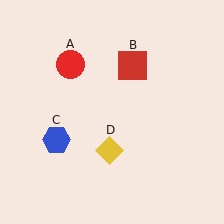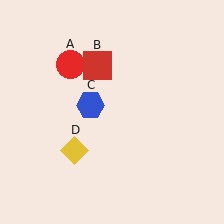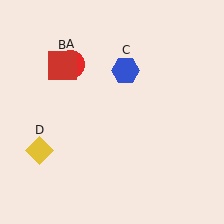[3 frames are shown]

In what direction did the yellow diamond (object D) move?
The yellow diamond (object D) moved left.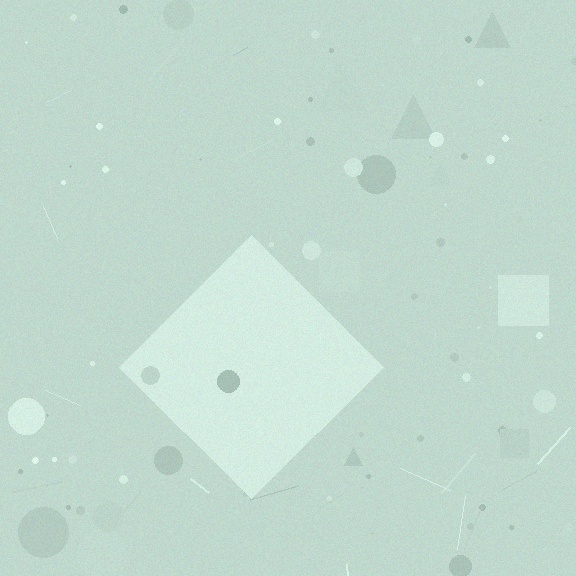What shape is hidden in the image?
A diamond is hidden in the image.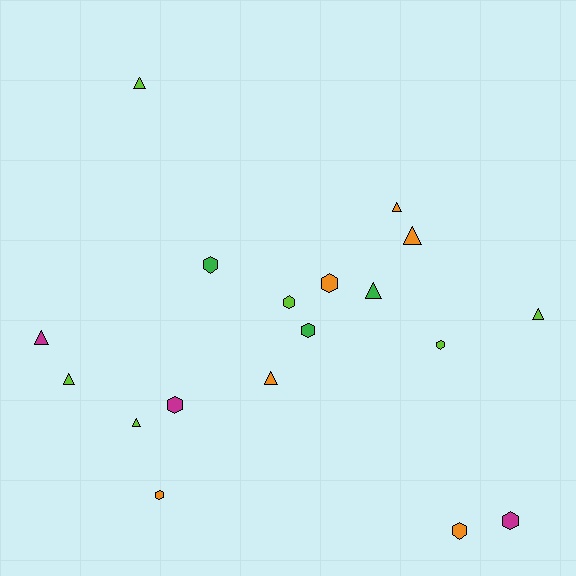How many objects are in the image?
There are 18 objects.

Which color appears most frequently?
Orange, with 6 objects.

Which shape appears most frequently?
Triangle, with 9 objects.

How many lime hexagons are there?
There are 2 lime hexagons.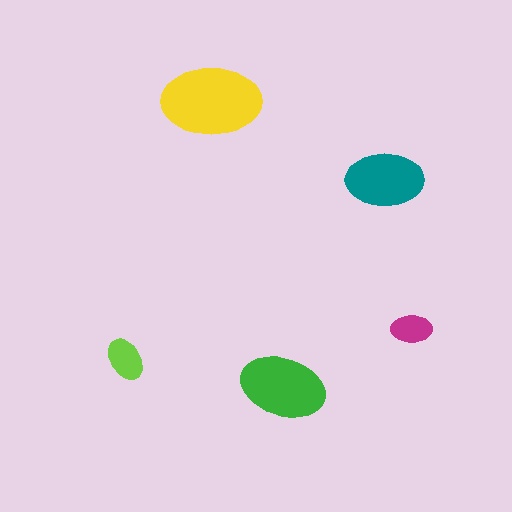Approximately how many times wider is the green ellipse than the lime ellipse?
About 2 times wider.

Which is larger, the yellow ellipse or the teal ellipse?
The yellow one.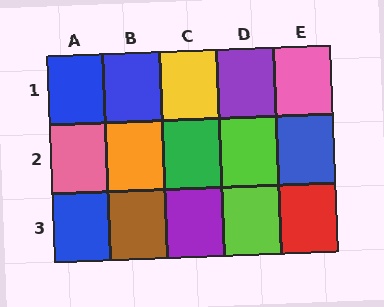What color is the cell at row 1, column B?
Blue.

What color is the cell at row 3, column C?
Purple.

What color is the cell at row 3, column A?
Blue.